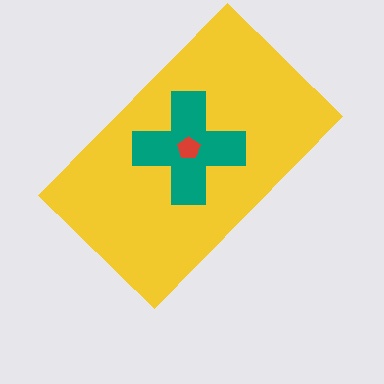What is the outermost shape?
The yellow rectangle.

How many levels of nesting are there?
3.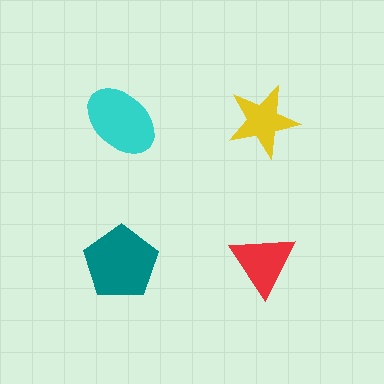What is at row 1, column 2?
A yellow star.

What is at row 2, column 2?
A red triangle.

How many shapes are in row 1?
2 shapes.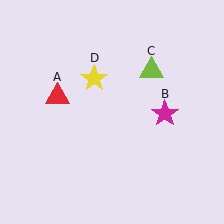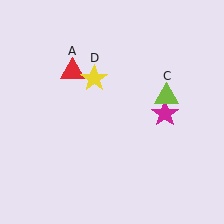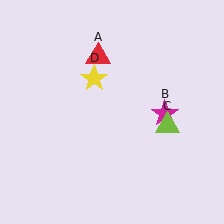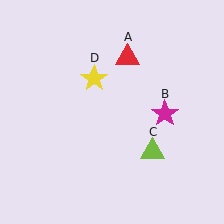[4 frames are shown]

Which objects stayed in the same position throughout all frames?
Magenta star (object B) and yellow star (object D) remained stationary.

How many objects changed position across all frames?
2 objects changed position: red triangle (object A), lime triangle (object C).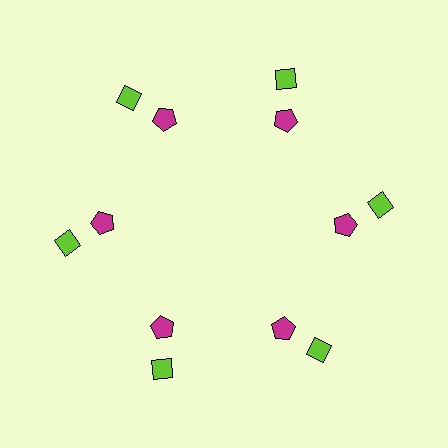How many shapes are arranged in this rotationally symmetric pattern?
There are 12 shapes, arranged in 6 groups of 2.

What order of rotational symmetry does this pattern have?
This pattern has 6-fold rotational symmetry.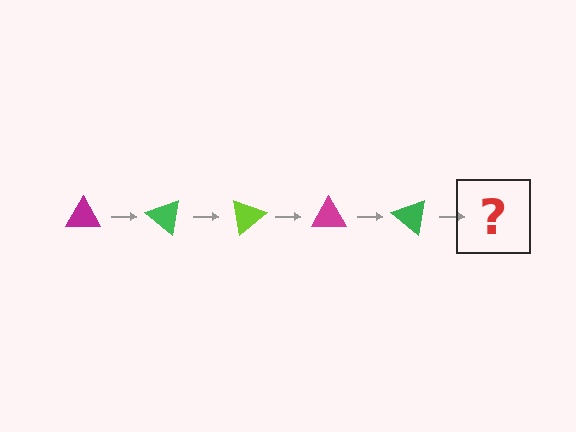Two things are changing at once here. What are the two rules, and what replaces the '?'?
The two rules are that it rotates 40 degrees each step and the color cycles through magenta, green, and lime. The '?' should be a lime triangle, rotated 200 degrees from the start.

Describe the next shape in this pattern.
It should be a lime triangle, rotated 200 degrees from the start.